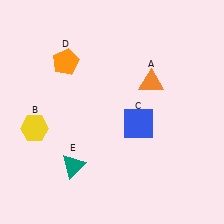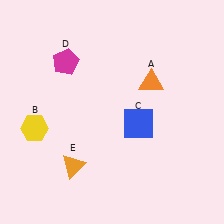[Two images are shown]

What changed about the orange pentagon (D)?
In Image 1, D is orange. In Image 2, it changed to magenta.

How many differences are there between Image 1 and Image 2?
There are 2 differences between the two images.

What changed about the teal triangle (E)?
In Image 1, E is teal. In Image 2, it changed to orange.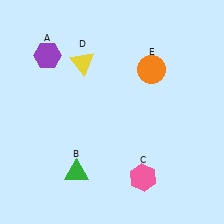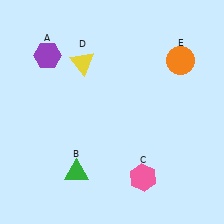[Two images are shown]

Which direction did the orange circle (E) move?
The orange circle (E) moved right.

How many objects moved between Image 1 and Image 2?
1 object moved between the two images.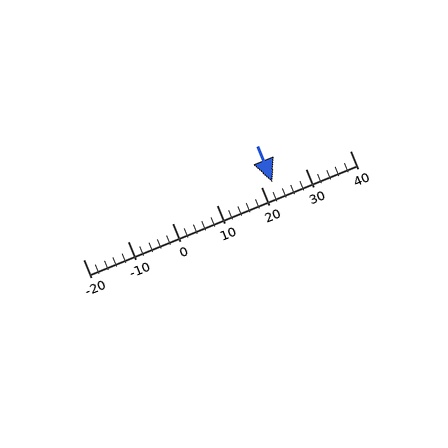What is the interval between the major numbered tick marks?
The major tick marks are spaced 10 units apart.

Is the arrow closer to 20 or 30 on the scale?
The arrow is closer to 20.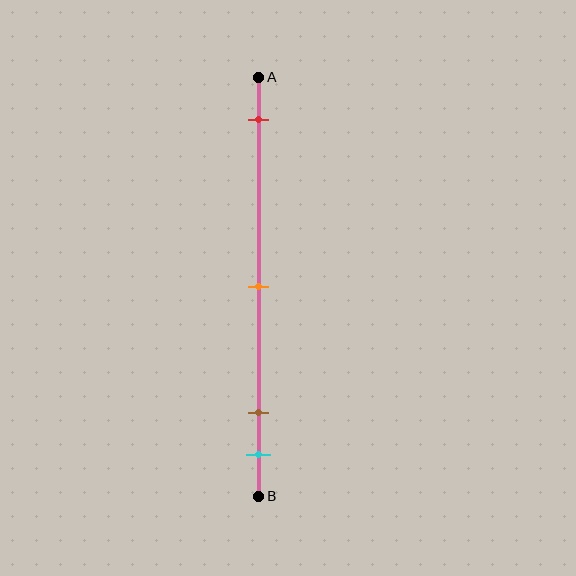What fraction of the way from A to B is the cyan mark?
The cyan mark is approximately 90% (0.9) of the way from A to B.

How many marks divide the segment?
There are 4 marks dividing the segment.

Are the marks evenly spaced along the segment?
No, the marks are not evenly spaced.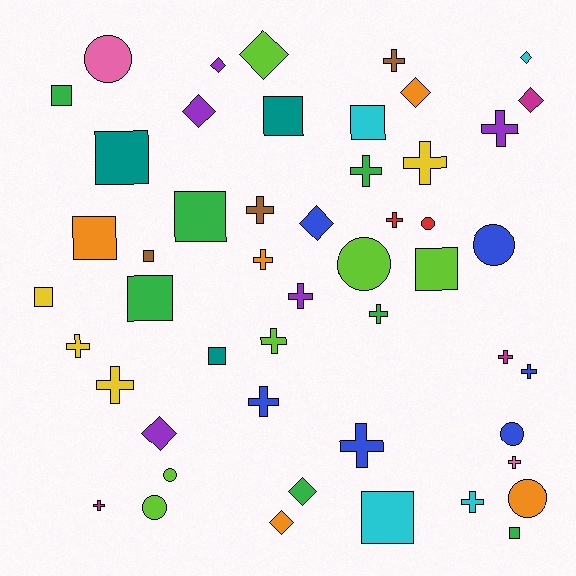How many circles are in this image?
There are 8 circles.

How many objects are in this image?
There are 50 objects.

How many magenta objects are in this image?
There are 3 magenta objects.